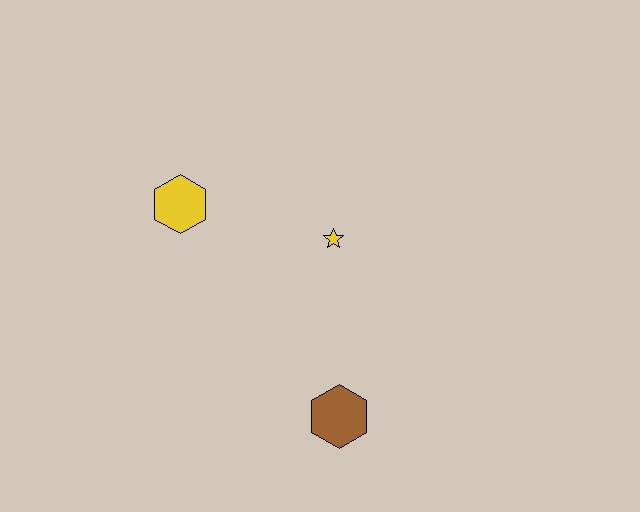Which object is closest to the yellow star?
The yellow hexagon is closest to the yellow star.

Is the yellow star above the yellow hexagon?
No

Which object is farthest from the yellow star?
The brown hexagon is farthest from the yellow star.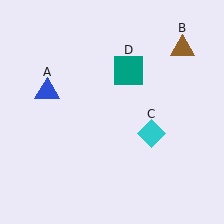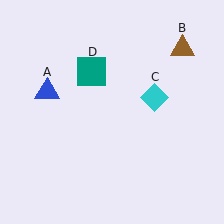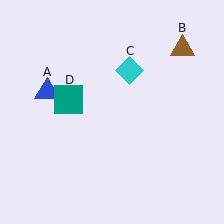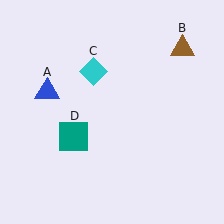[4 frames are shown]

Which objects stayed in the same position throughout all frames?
Blue triangle (object A) and brown triangle (object B) remained stationary.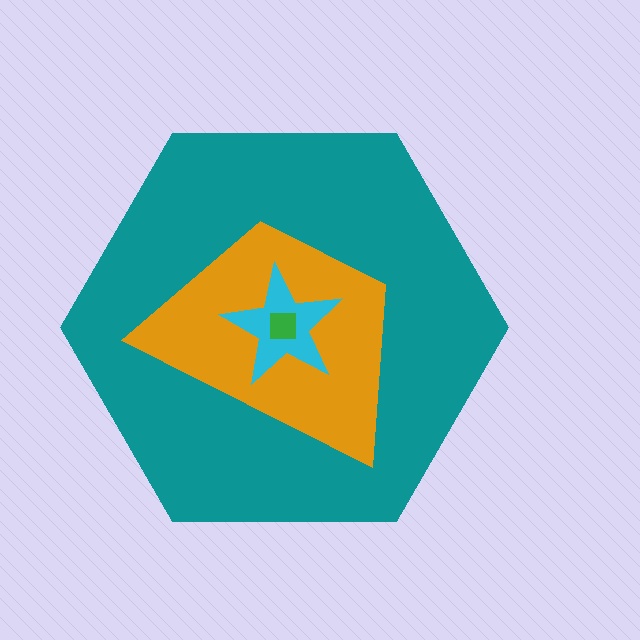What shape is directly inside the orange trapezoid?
The cyan star.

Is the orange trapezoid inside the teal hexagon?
Yes.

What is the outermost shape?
The teal hexagon.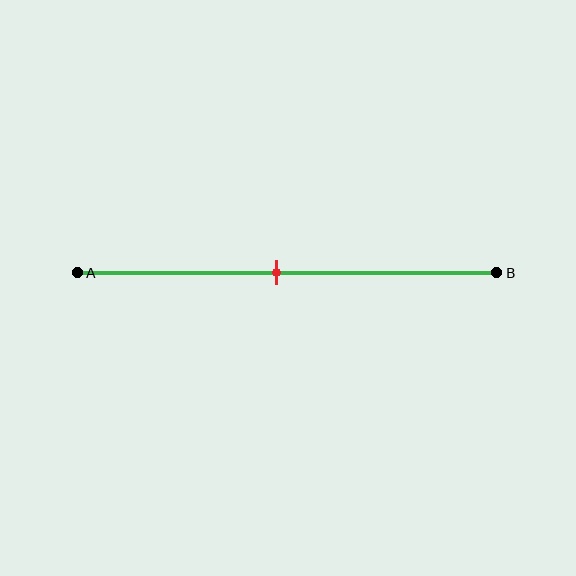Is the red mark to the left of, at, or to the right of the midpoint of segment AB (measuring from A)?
The red mark is approximately at the midpoint of segment AB.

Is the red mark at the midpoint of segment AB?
Yes, the mark is approximately at the midpoint.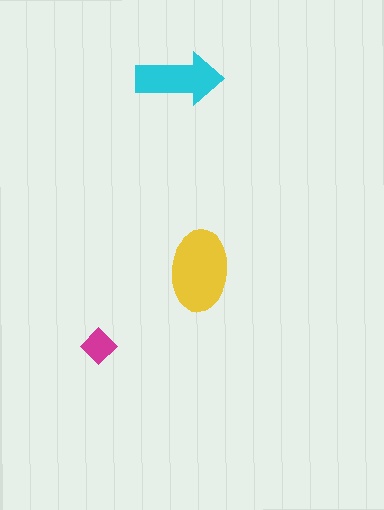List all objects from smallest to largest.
The magenta diamond, the cyan arrow, the yellow ellipse.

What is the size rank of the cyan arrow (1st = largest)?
2nd.